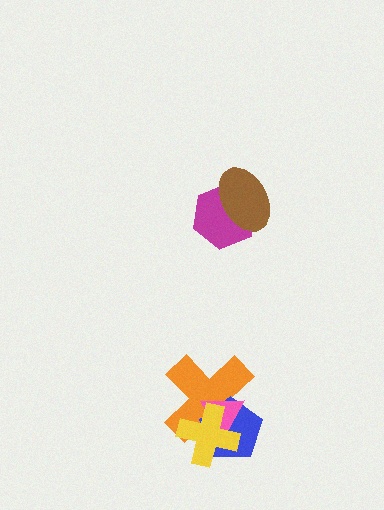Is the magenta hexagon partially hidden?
Yes, it is partially covered by another shape.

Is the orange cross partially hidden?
Yes, it is partially covered by another shape.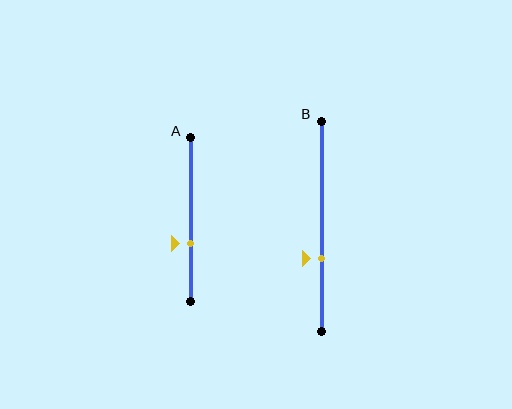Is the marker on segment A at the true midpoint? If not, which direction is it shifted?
No, the marker on segment A is shifted downward by about 15% of the segment length.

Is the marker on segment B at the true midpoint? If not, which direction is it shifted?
No, the marker on segment B is shifted downward by about 15% of the segment length.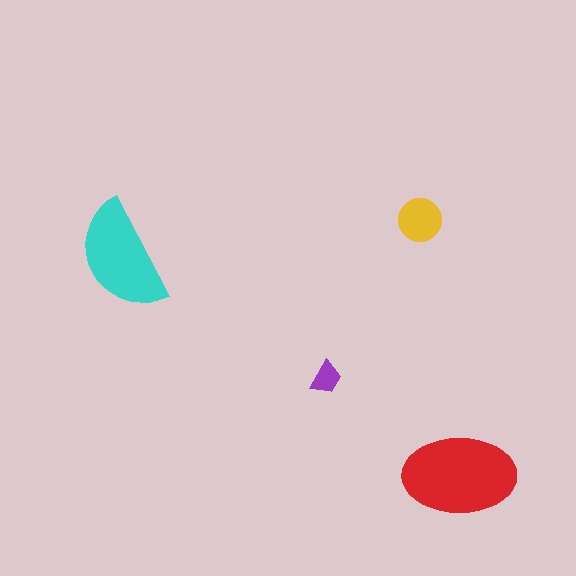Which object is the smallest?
The purple trapezoid.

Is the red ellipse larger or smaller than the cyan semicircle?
Larger.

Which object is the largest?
The red ellipse.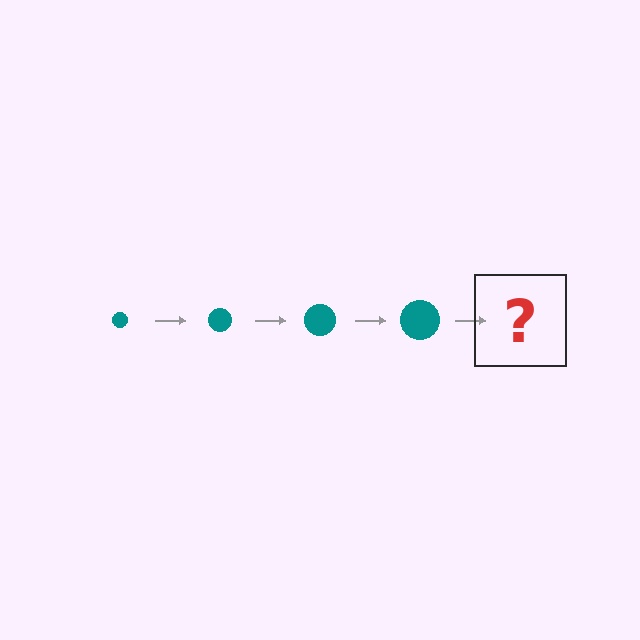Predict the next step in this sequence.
The next step is a teal circle, larger than the previous one.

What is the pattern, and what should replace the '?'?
The pattern is that the circle gets progressively larger each step. The '?' should be a teal circle, larger than the previous one.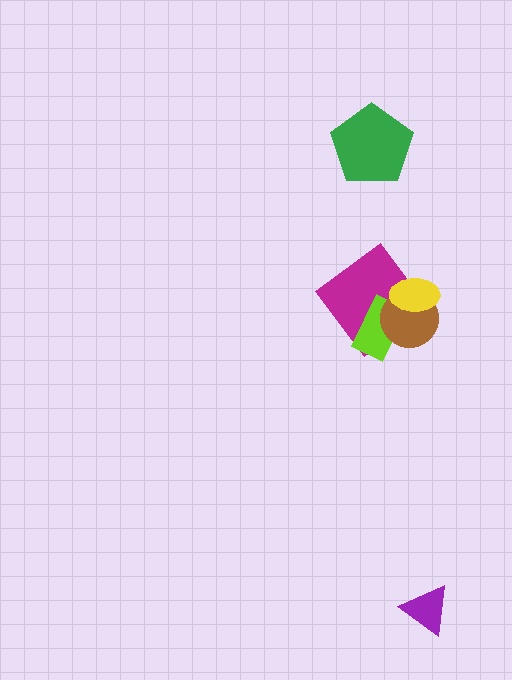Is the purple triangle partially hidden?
No, no other shape covers it.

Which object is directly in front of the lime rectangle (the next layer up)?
The brown circle is directly in front of the lime rectangle.